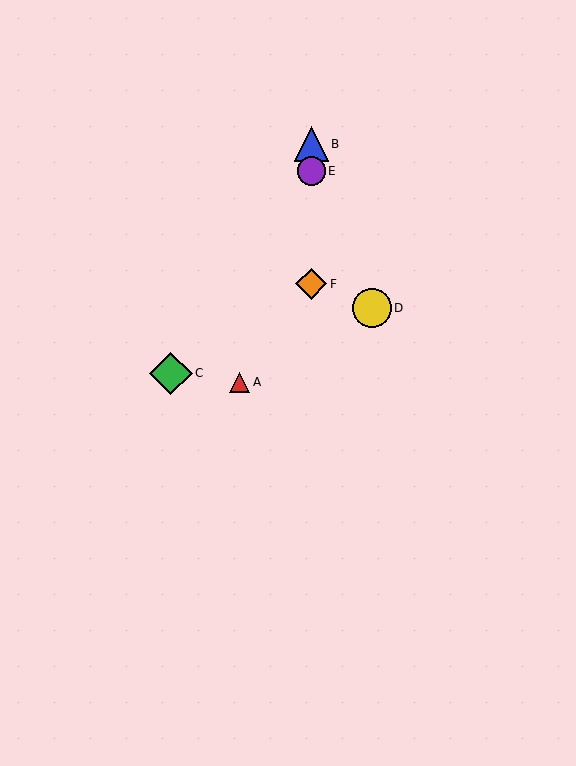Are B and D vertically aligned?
No, B is at x≈311 and D is at x≈372.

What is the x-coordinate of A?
Object A is at x≈240.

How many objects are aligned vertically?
3 objects (B, E, F) are aligned vertically.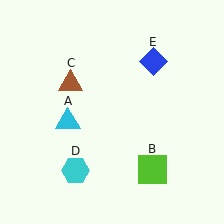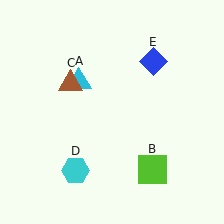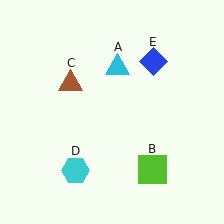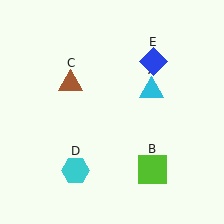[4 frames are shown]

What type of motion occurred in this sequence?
The cyan triangle (object A) rotated clockwise around the center of the scene.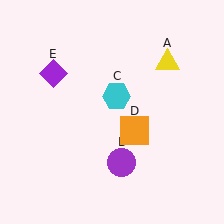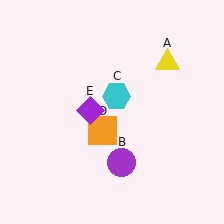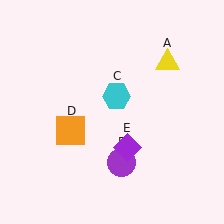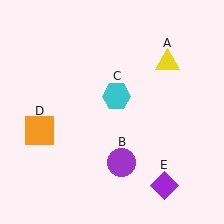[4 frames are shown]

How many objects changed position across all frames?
2 objects changed position: orange square (object D), purple diamond (object E).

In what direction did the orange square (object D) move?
The orange square (object D) moved left.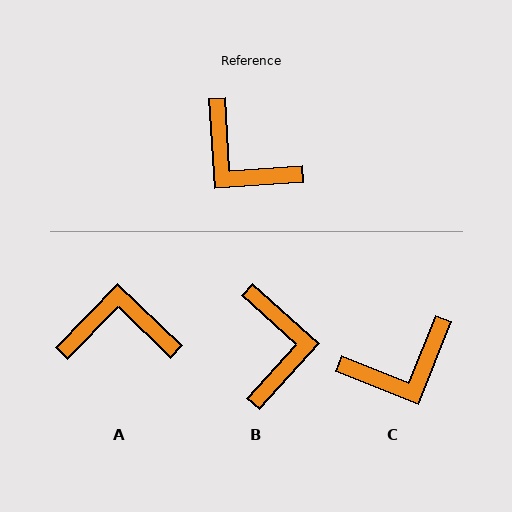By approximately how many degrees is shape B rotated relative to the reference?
Approximately 134 degrees counter-clockwise.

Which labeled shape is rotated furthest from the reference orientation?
A, about 138 degrees away.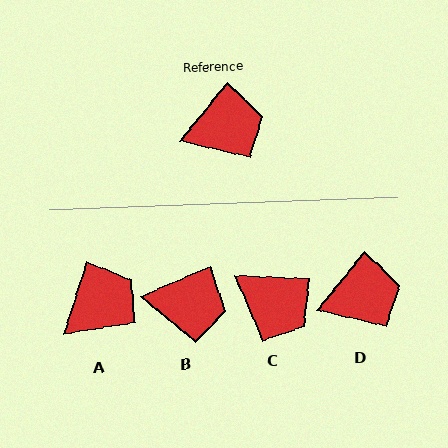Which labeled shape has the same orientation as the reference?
D.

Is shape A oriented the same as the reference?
No, it is off by about 22 degrees.